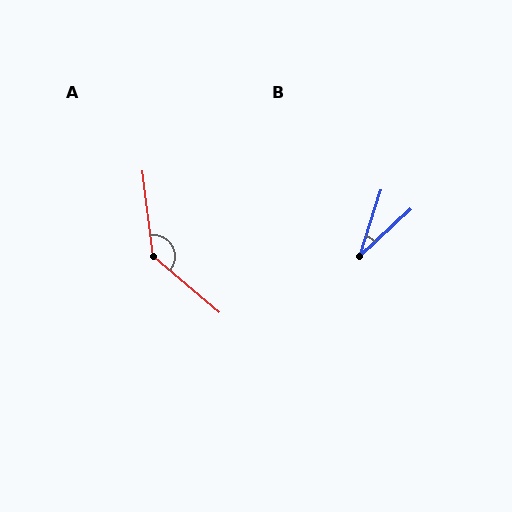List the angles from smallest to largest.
B (30°), A (137°).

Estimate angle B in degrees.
Approximately 30 degrees.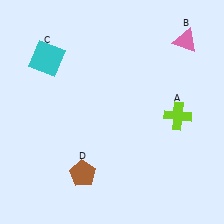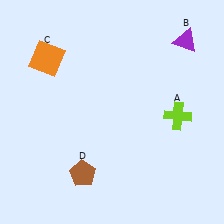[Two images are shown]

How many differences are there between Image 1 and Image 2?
There are 2 differences between the two images.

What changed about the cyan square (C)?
In Image 1, C is cyan. In Image 2, it changed to orange.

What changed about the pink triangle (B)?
In Image 1, B is pink. In Image 2, it changed to purple.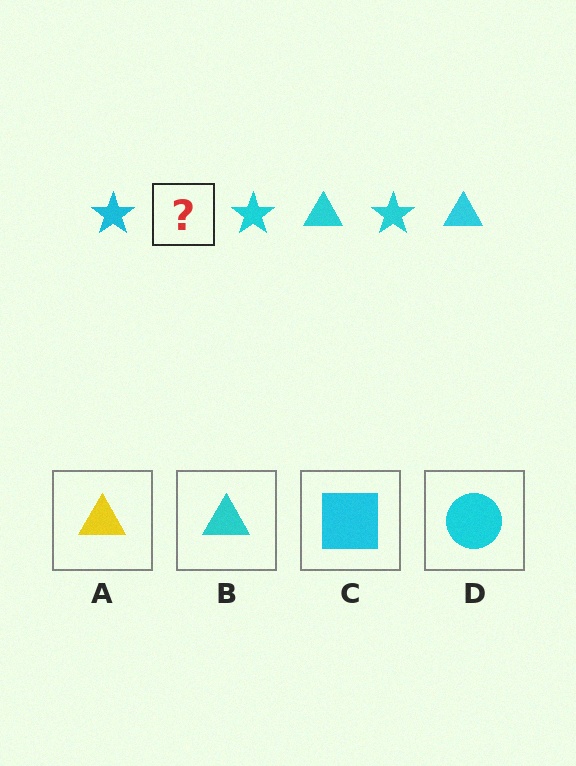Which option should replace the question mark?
Option B.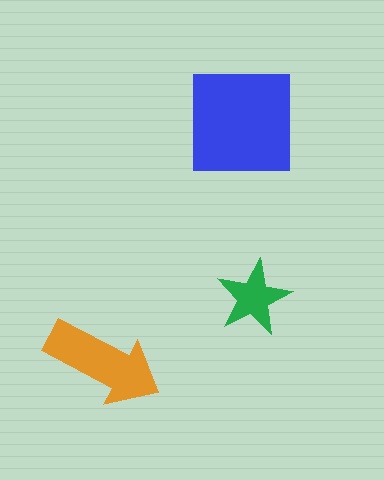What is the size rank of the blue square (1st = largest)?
1st.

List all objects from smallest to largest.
The green star, the orange arrow, the blue square.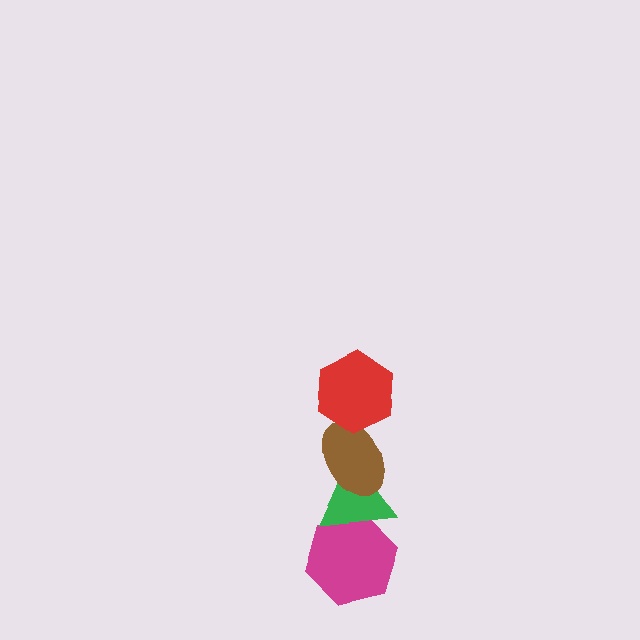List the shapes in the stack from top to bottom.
From top to bottom: the red hexagon, the brown ellipse, the green triangle, the magenta hexagon.